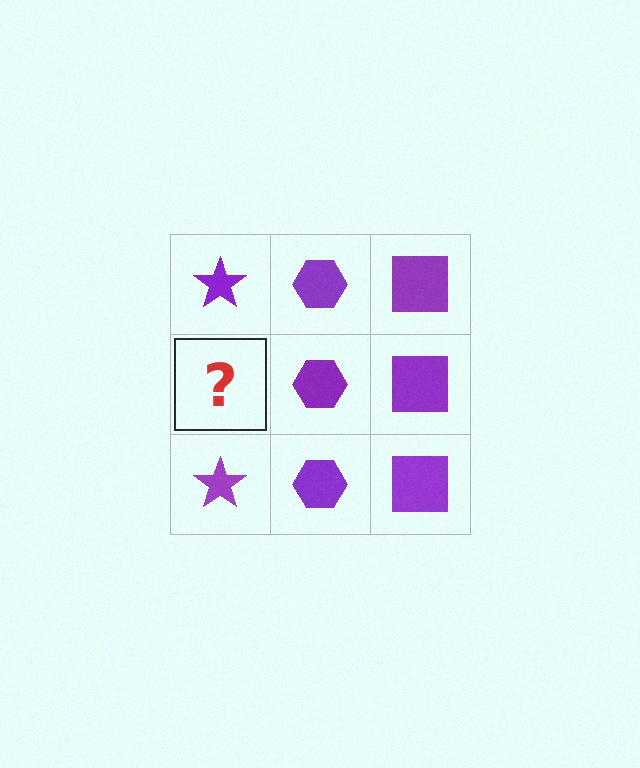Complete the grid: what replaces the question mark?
The question mark should be replaced with a purple star.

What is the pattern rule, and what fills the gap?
The rule is that each column has a consistent shape. The gap should be filled with a purple star.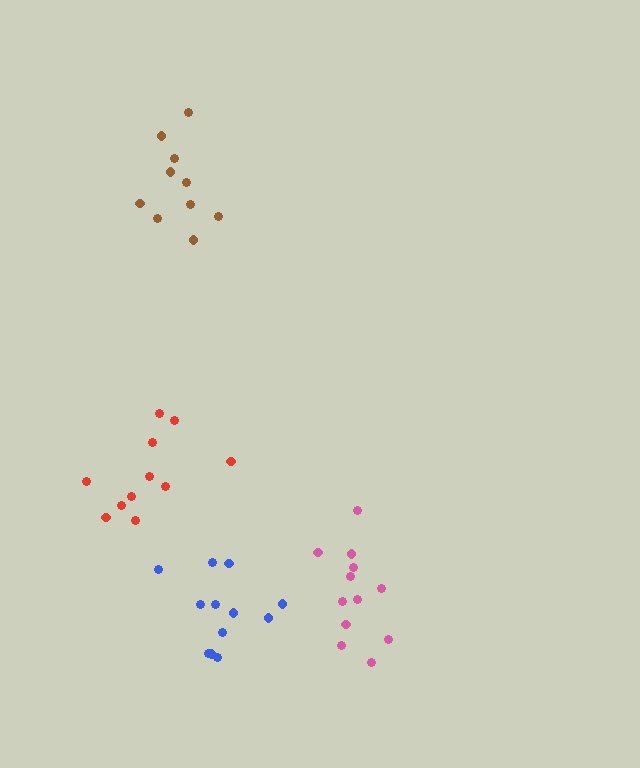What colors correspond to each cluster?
The clusters are colored: blue, brown, red, pink.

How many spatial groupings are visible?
There are 4 spatial groupings.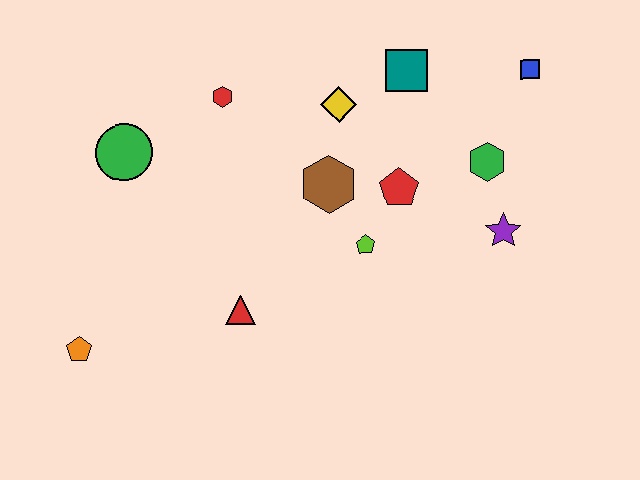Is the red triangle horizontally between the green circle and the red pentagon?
Yes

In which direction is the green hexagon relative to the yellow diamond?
The green hexagon is to the right of the yellow diamond.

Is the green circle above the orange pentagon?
Yes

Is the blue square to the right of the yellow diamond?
Yes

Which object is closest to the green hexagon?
The purple star is closest to the green hexagon.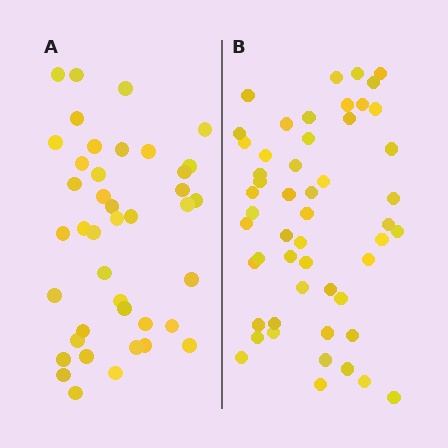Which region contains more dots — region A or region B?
Region B (the right region) has more dots.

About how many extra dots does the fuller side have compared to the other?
Region B has roughly 12 or so more dots than region A.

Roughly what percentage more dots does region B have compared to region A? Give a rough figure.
About 25% more.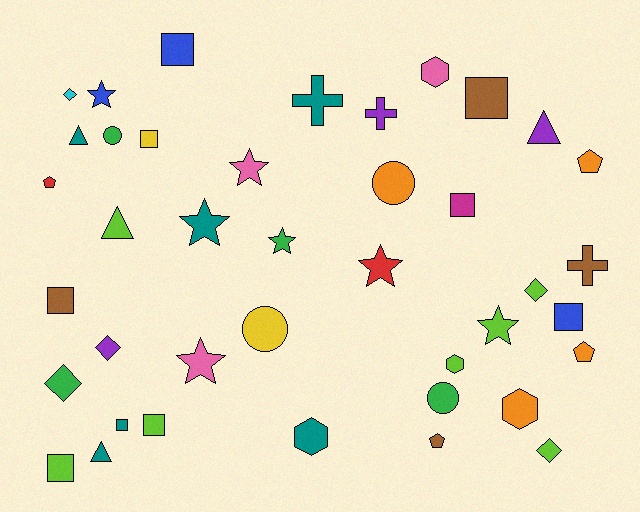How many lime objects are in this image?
There are 7 lime objects.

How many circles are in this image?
There are 4 circles.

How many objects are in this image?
There are 40 objects.